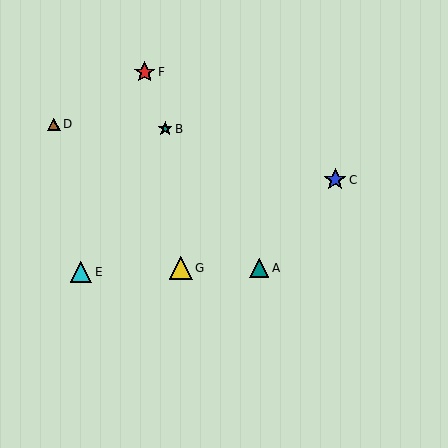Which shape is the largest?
The yellow triangle (labeled G) is the largest.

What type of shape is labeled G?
Shape G is a yellow triangle.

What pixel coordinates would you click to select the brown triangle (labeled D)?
Click at (54, 124) to select the brown triangle D.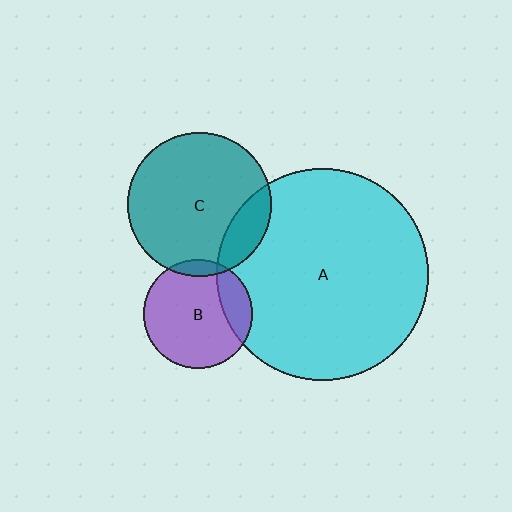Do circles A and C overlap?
Yes.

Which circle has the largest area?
Circle A (cyan).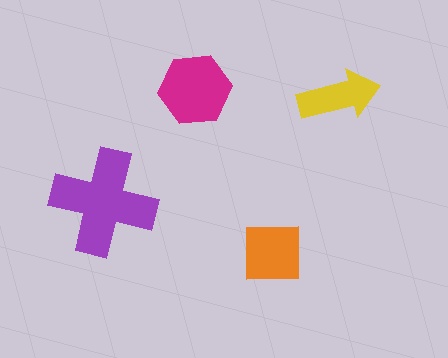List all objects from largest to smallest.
The purple cross, the magenta hexagon, the orange square, the yellow arrow.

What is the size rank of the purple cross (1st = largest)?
1st.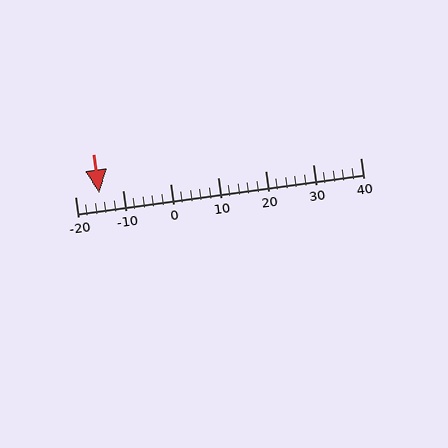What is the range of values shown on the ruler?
The ruler shows values from -20 to 40.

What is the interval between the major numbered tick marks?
The major tick marks are spaced 10 units apart.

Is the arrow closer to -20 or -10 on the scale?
The arrow is closer to -10.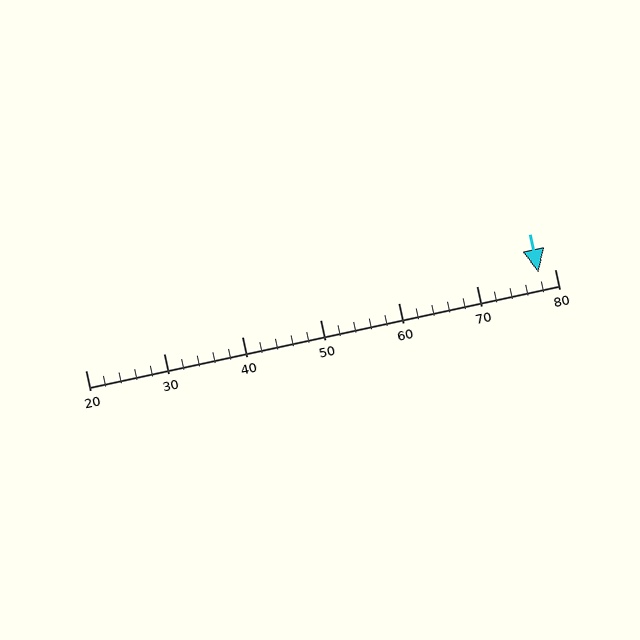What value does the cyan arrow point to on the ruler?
The cyan arrow points to approximately 78.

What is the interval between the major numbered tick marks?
The major tick marks are spaced 10 units apart.